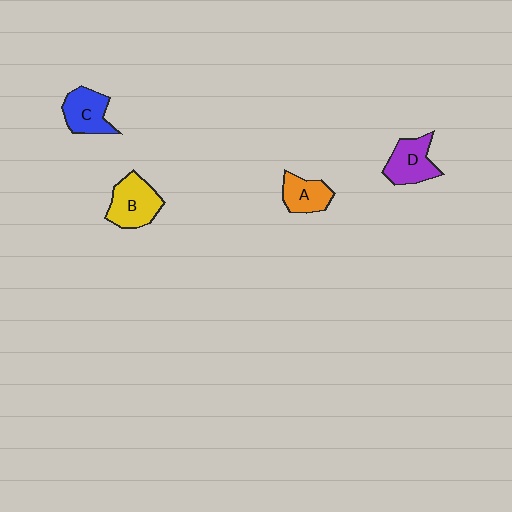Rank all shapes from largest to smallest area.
From largest to smallest: B (yellow), D (purple), C (blue), A (orange).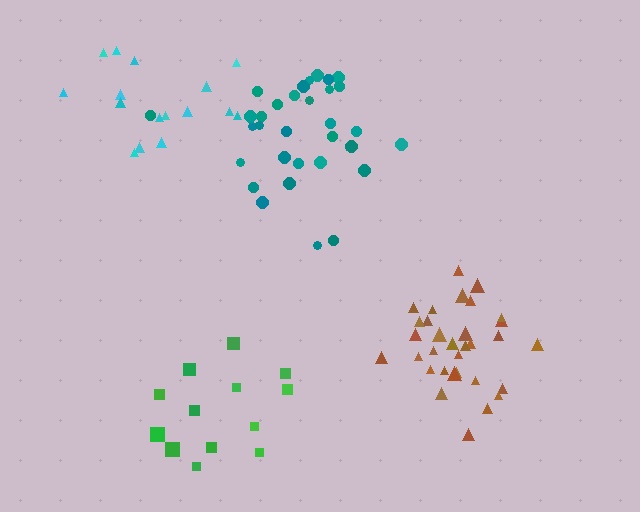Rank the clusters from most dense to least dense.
brown, teal, cyan, green.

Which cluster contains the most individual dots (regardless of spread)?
Teal (33).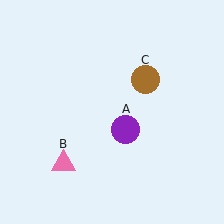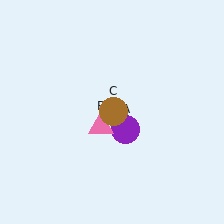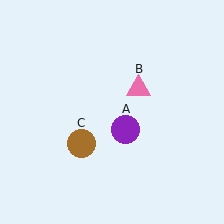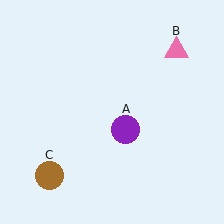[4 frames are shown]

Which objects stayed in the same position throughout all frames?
Purple circle (object A) remained stationary.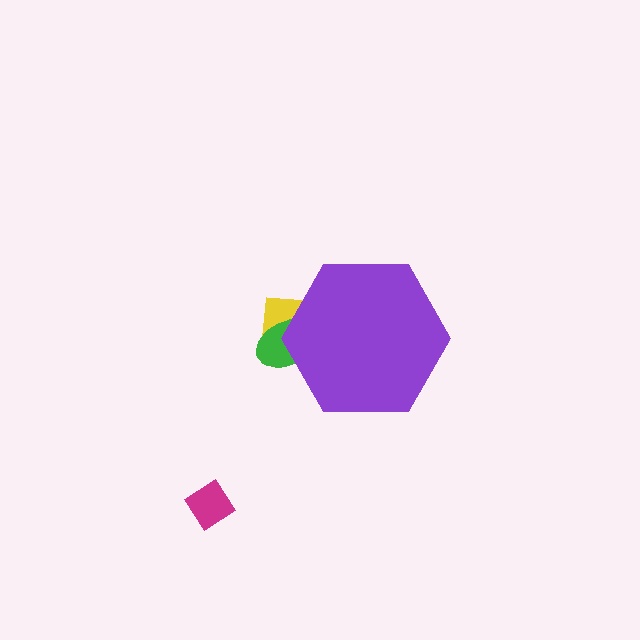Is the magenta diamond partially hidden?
No, the magenta diamond is fully visible.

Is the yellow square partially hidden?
Yes, the yellow square is partially hidden behind the purple hexagon.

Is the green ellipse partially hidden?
Yes, the green ellipse is partially hidden behind the purple hexagon.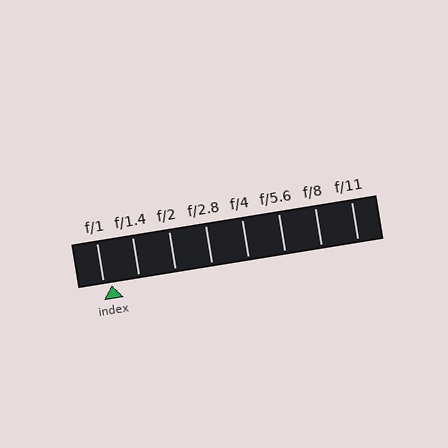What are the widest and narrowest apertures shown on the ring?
The widest aperture shown is f/1 and the narrowest is f/11.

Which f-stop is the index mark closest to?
The index mark is closest to f/1.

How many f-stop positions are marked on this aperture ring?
There are 8 f-stop positions marked.